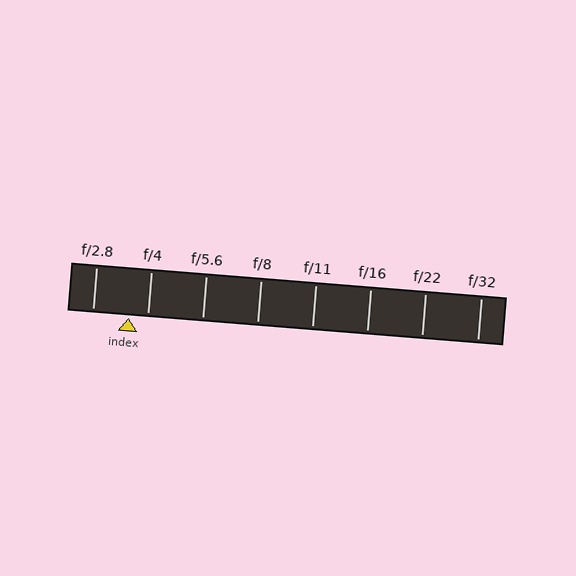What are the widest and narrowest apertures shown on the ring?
The widest aperture shown is f/2.8 and the narrowest is f/32.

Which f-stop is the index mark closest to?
The index mark is closest to f/4.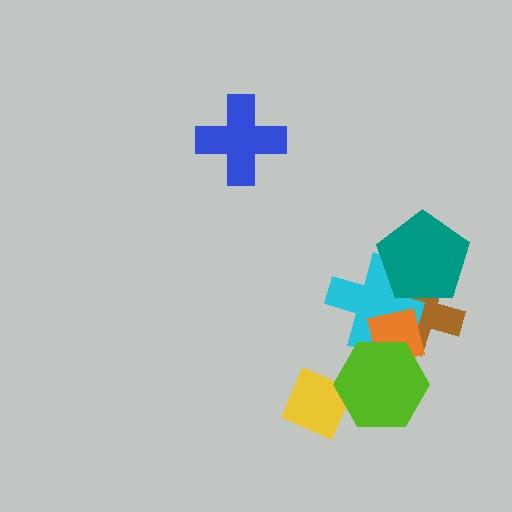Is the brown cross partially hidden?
Yes, it is partially covered by another shape.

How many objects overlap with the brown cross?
3 objects overlap with the brown cross.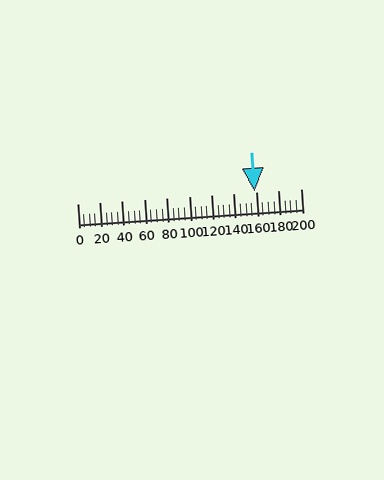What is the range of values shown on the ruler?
The ruler shows values from 0 to 200.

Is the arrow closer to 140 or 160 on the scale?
The arrow is closer to 160.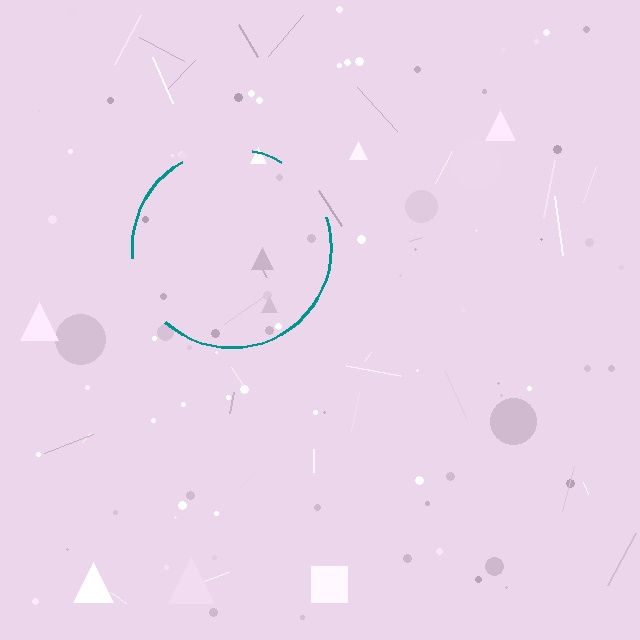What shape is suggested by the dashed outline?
The dashed outline suggests a circle.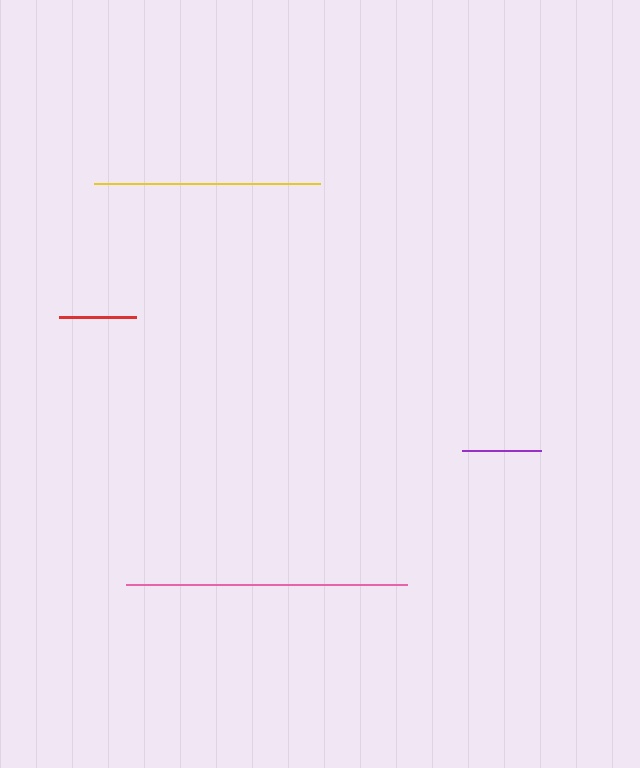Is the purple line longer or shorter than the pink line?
The pink line is longer than the purple line.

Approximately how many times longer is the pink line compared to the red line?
The pink line is approximately 3.6 times the length of the red line.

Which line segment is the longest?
The pink line is the longest at approximately 280 pixels.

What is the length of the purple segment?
The purple segment is approximately 79 pixels long.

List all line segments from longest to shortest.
From longest to shortest: pink, yellow, purple, red.